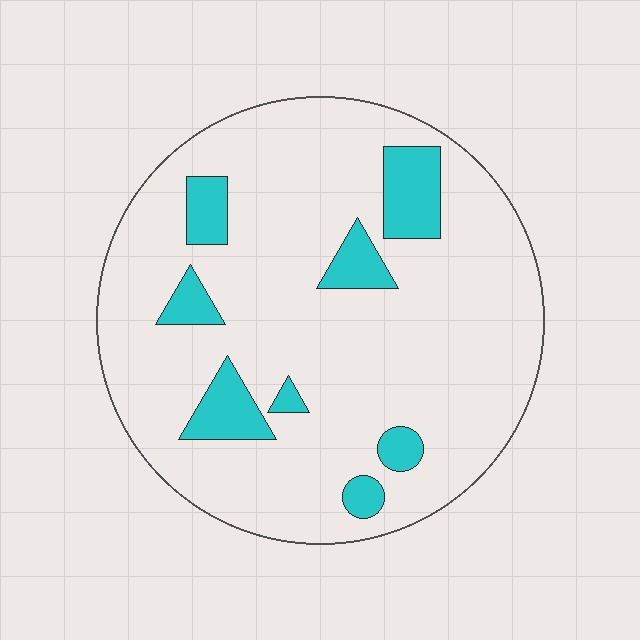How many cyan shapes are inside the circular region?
8.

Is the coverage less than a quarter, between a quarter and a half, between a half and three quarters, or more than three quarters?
Less than a quarter.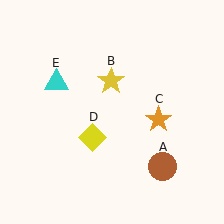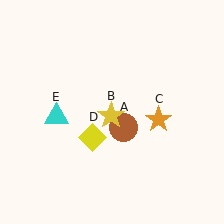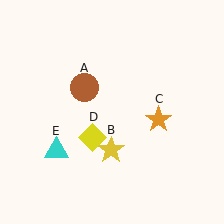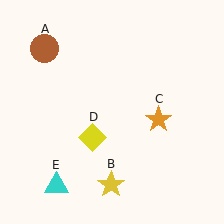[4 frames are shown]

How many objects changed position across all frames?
3 objects changed position: brown circle (object A), yellow star (object B), cyan triangle (object E).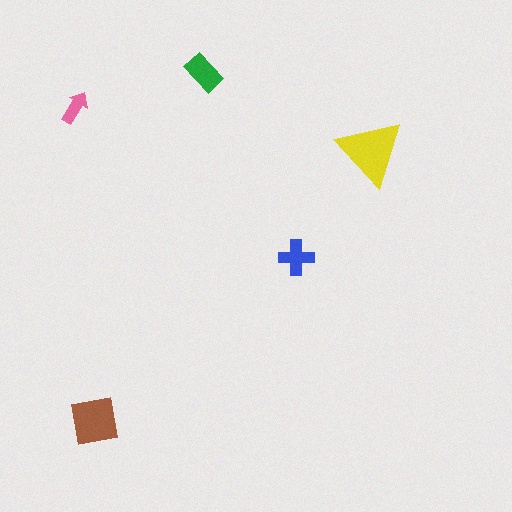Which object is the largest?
The yellow triangle.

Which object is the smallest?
The pink arrow.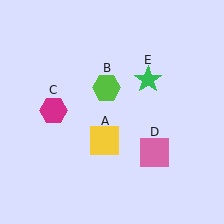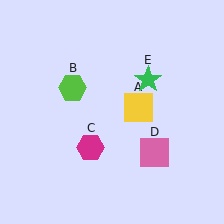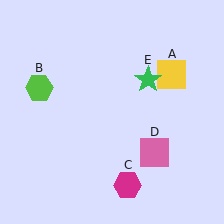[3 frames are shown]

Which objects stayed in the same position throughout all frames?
Pink square (object D) and green star (object E) remained stationary.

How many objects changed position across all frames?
3 objects changed position: yellow square (object A), lime hexagon (object B), magenta hexagon (object C).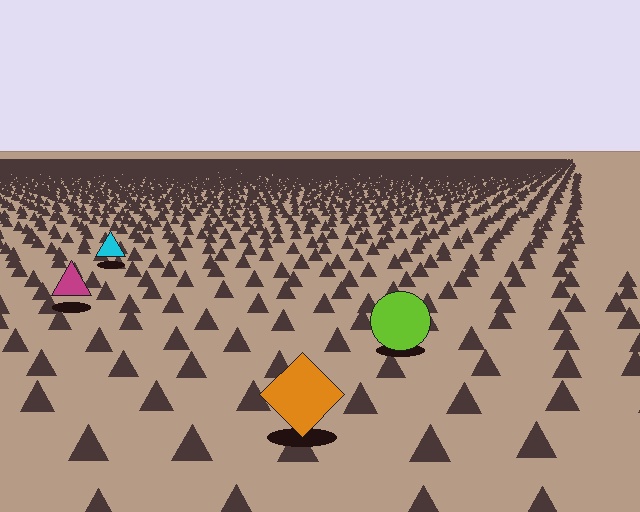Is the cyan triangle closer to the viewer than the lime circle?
No. The lime circle is closer — you can tell from the texture gradient: the ground texture is coarser near it.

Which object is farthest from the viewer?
The cyan triangle is farthest from the viewer. It appears smaller and the ground texture around it is denser.